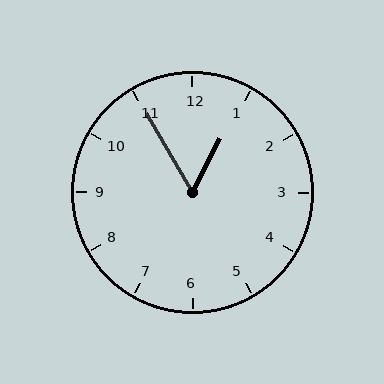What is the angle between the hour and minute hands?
Approximately 58 degrees.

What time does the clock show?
12:55.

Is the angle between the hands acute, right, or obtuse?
It is acute.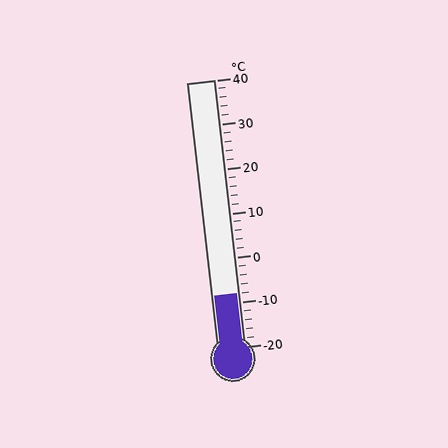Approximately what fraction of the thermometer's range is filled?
The thermometer is filled to approximately 20% of its range.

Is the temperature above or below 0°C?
The temperature is below 0°C.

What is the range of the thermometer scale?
The thermometer scale ranges from -20°C to 40°C.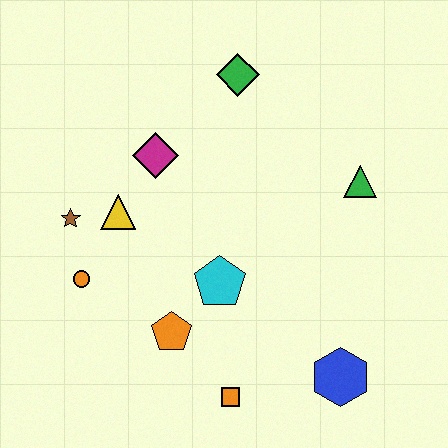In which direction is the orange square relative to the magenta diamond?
The orange square is below the magenta diamond.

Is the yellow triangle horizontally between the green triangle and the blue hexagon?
No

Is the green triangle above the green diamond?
No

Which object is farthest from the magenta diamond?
The blue hexagon is farthest from the magenta diamond.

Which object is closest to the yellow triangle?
The brown star is closest to the yellow triangle.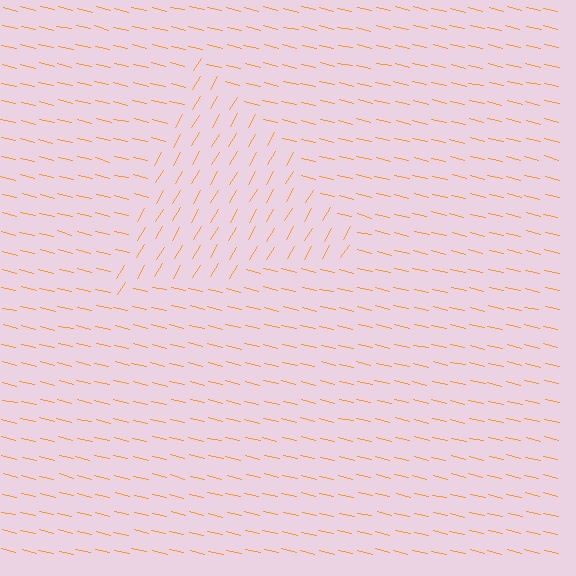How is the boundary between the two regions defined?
The boundary is defined purely by a change in line orientation (approximately 73 degrees difference). All lines are the same color and thickness.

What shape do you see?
I see a triangle.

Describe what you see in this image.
The image is filled with small orange line segments. A triangle region in the image has lines oriented differently from the surrounding lines, creating a visible texture boundary.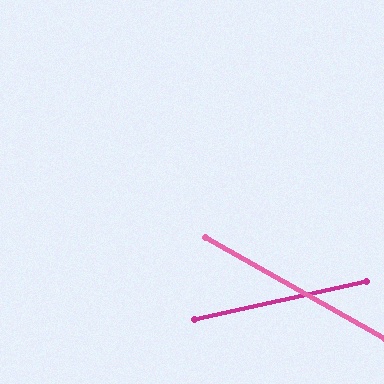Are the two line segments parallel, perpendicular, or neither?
Neither parallel nor perpendicular — they differ by about 42°.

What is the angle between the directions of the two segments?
Approximately 42 degrees.